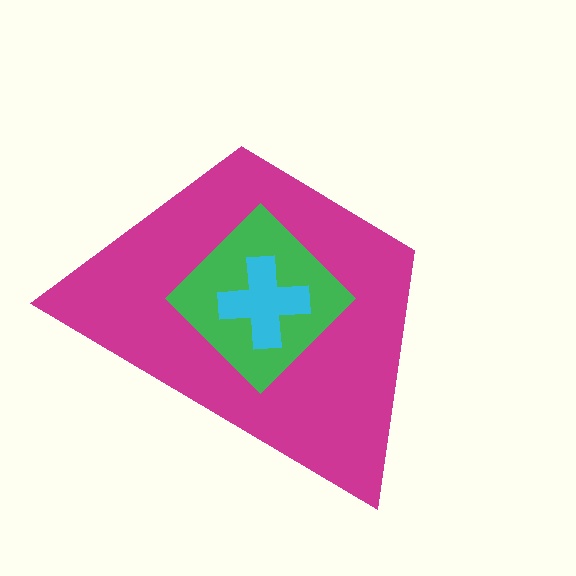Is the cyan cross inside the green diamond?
Yes.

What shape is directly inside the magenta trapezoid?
The green diamond.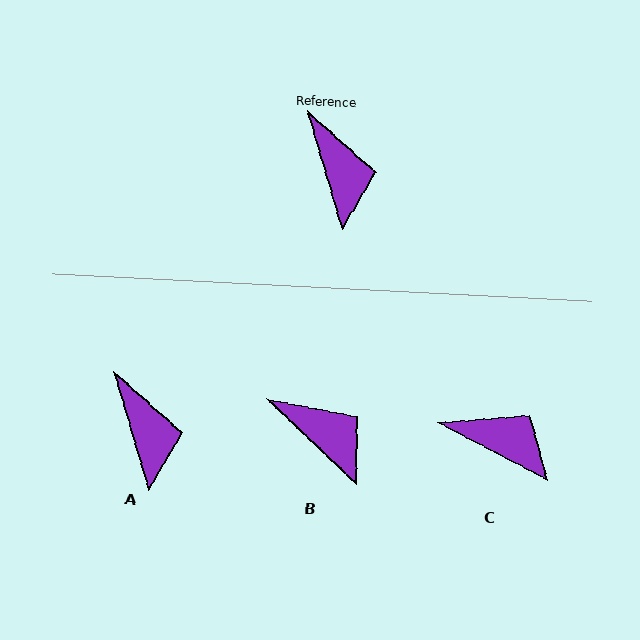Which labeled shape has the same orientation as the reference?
A.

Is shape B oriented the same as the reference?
No, it is off by about 30 degrees.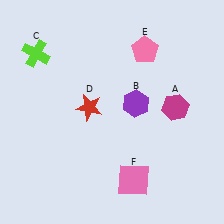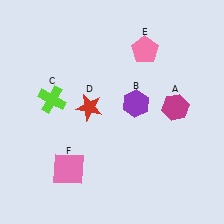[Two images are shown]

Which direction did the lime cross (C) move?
The lime cross (C) moved down.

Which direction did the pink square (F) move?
The pink square (F) moved left.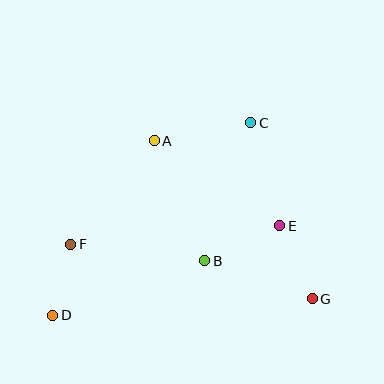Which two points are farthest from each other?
Points C and D are farthest from each other.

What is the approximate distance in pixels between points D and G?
The distance between D and G is approximately 260 pixels.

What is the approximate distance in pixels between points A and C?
The distance between A and C is approximately 98 pixels.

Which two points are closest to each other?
Points D and F are closest to each other.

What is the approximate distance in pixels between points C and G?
The distance between C and G is approximately 186 pixels.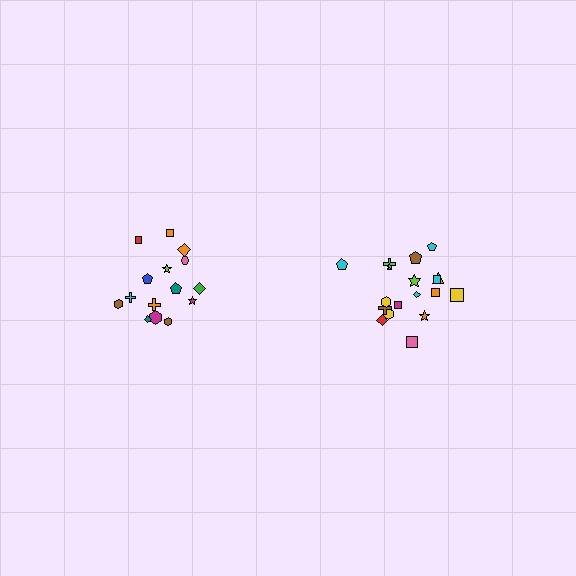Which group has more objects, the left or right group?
The right group.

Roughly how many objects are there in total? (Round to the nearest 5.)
Roughly 35 objects in total.